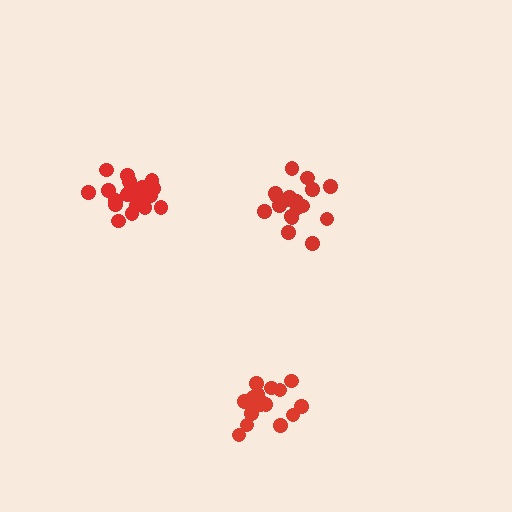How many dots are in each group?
Group 1: 18 dots, Group 2: 20 dots, Group 3: 18 dots (56 total).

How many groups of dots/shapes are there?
There are 3 groups.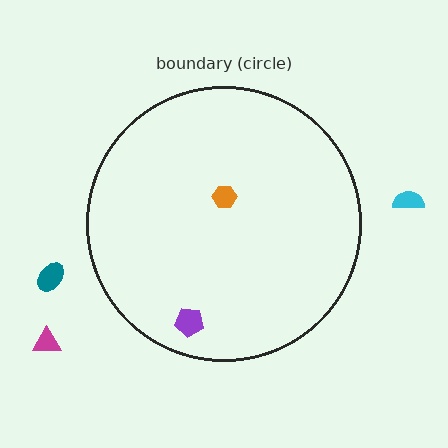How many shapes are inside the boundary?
2 inside, 3 outside.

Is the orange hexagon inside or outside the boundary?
Inside.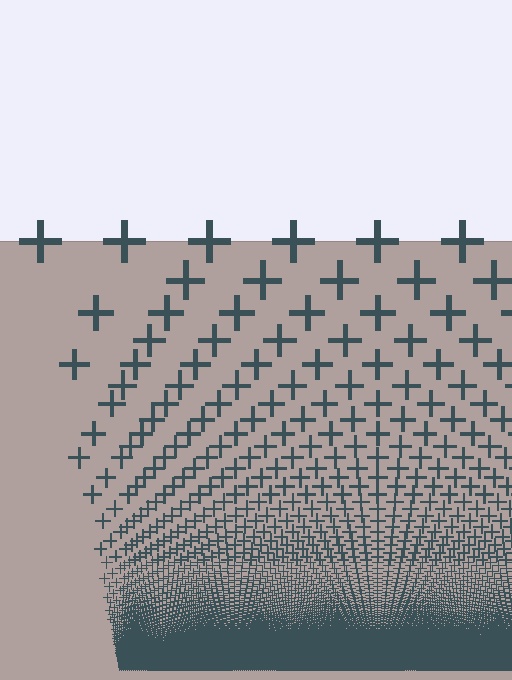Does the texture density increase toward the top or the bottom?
Density increases toward the bottom.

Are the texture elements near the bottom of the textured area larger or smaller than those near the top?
Smaller. The gradient is inverted — elements near the bottom are smaller and denser.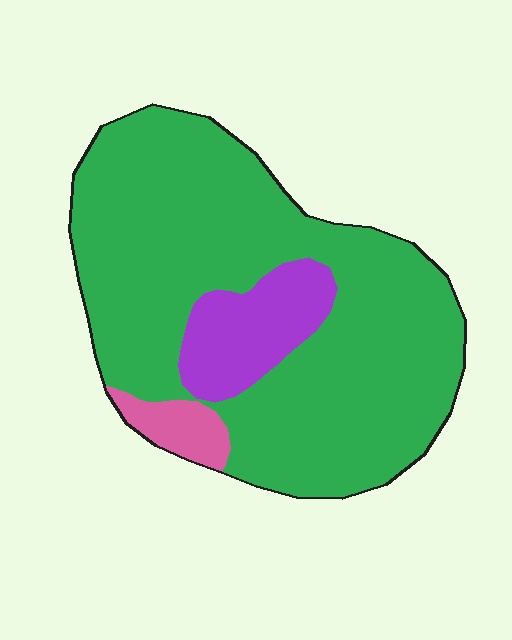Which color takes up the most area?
Green, at roughly 80%.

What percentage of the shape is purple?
Purple covers 13% of the shape.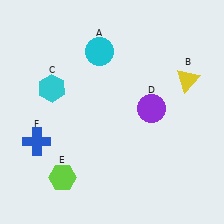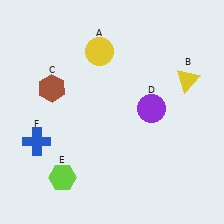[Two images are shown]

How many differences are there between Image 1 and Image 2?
There are 2 differences between the two images.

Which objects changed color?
A changed from cyan to yellow. C changed from cyan to brown.